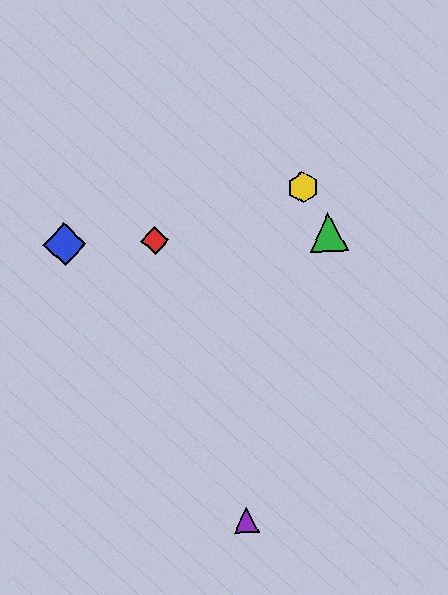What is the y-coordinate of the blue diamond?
The blue diamond is at y≈244.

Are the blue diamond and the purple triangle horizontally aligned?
No, the blue diamond is at y≈244 and the purple triangle is at y≈520.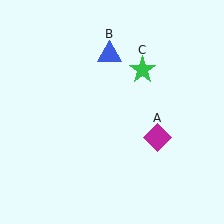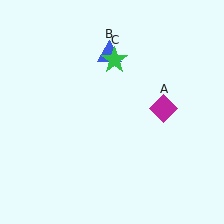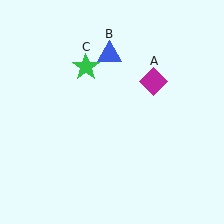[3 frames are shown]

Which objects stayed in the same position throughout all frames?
Blue triangle (object B) remained stationary.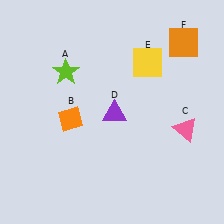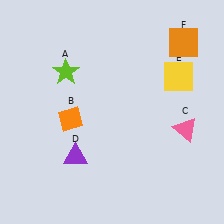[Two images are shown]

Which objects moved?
The objects that moved are: the purple triangle (D), the yellow square (E).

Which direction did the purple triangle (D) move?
The purple triangle (D) moved down.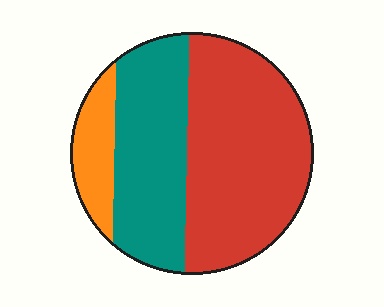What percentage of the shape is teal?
Teal takes up about one third (1/3) of the shape.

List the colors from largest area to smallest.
From largest to smallest: red, teal, orange.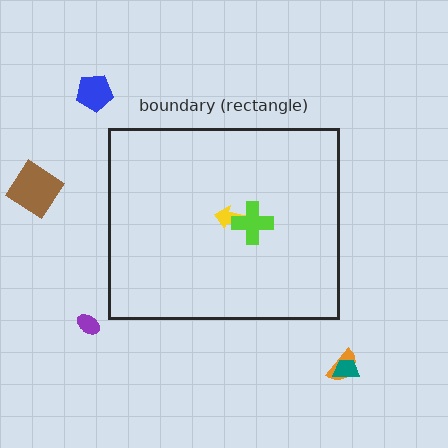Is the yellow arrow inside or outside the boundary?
Inside.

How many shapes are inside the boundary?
2 inside, 5 outside.